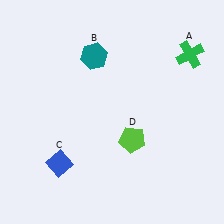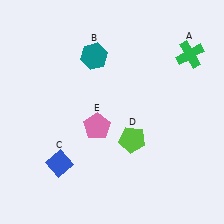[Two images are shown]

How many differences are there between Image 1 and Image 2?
There is 1 difference between the two images.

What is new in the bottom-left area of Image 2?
A pink pentagon (E) was added in the bottom-left area of Image 2.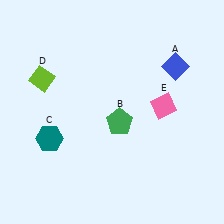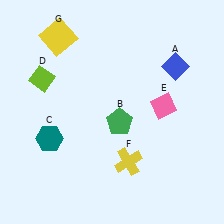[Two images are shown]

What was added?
A yellow cross (F), a yellow square (G) were added in Image 2.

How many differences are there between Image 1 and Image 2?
There are 2 differences between the two images.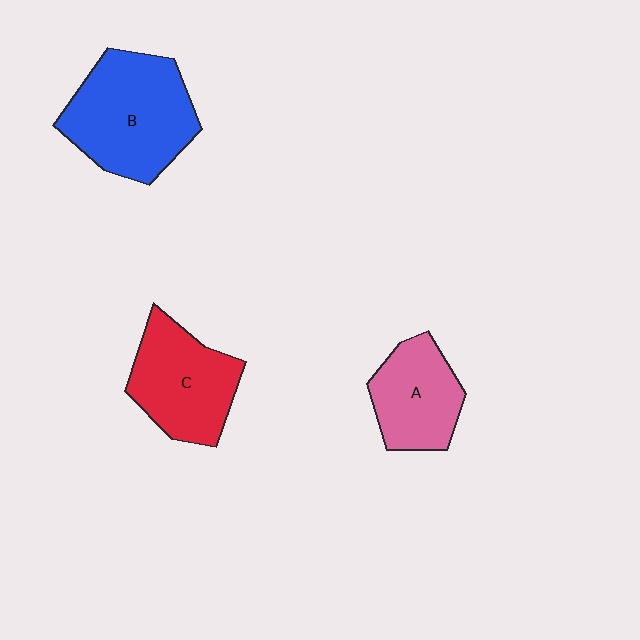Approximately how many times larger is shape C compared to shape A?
Approximately 1.2 times.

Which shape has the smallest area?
Shape A (pink).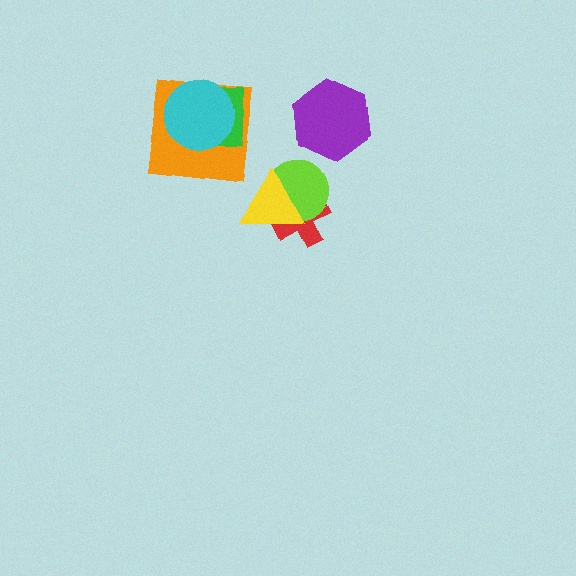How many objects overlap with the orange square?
2 objects overlap with the orange square.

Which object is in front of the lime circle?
The yellow triangle is in front of the lime circle.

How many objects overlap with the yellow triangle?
2 objects overlap with the yellow triangle.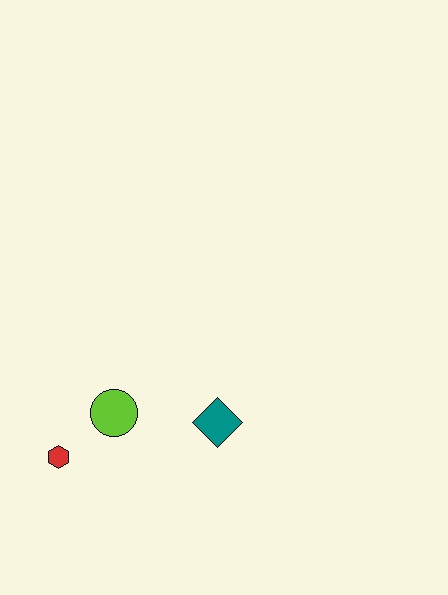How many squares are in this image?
There are no squares.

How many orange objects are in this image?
There are no orange objects.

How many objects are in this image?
There are 3 objects.